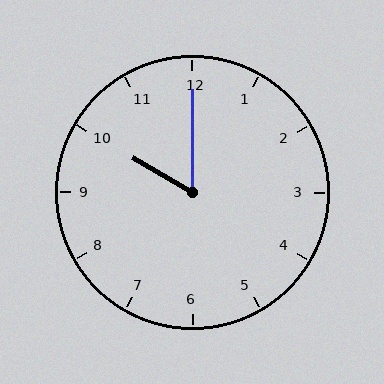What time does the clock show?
10:00.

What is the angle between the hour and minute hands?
Approximately 60 degrees.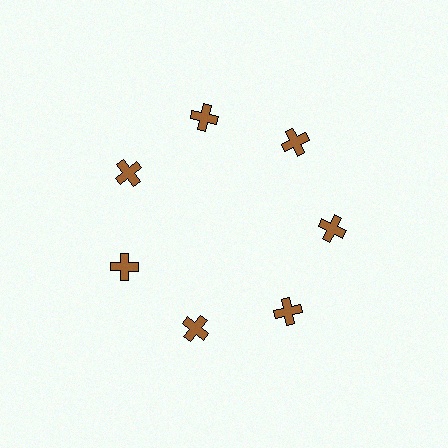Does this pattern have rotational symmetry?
Yes, this pattern has 7-fold rotational symmetry. It looks the same after rotating 51 degrees around the center.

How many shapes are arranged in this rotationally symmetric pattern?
There are 7 shapes, arranged in 7 groups of 1.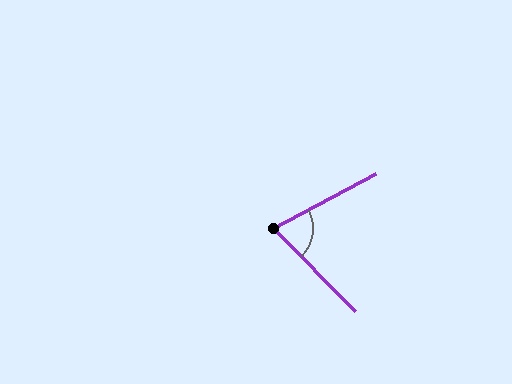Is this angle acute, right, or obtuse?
It is acute.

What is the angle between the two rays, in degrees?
Approximately 74 degrees.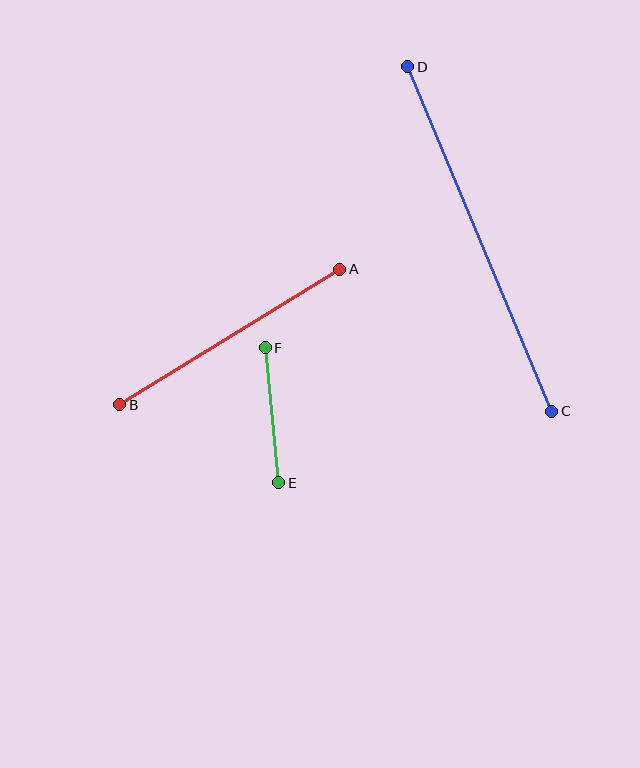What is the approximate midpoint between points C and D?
The midpoint is at approximately (480, 239) pixels.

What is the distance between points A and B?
The distance is approximately 259 pixels.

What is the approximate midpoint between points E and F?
The midpoint is at approximately (272, 415) pixels.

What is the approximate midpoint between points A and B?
The midpoint is at approximately (230, 337) pixels.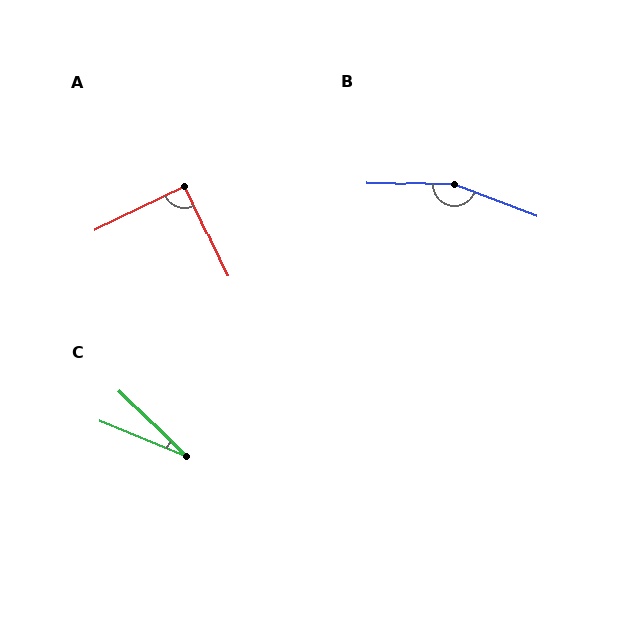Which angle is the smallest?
C, at approximately 22 degrees.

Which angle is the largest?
B, at approximately 160 degrees.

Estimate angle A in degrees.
Approximately 90 degrees.